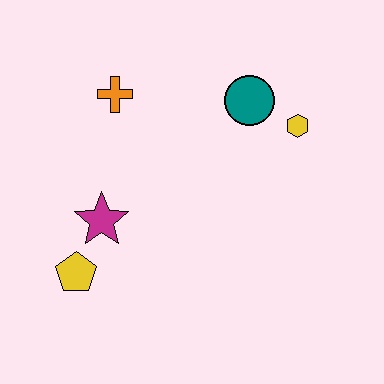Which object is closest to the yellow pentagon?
The magenta star is closest to the yellow pentagon.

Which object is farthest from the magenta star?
The yellow hexagon is farthest from the magenta star.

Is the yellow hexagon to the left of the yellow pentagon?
No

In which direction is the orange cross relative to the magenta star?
The orange cross is above the magenta star.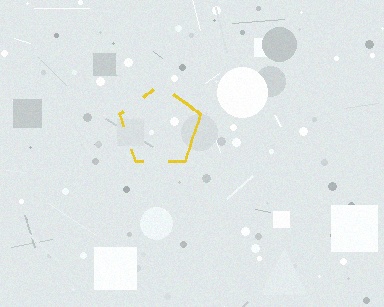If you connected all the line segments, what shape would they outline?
They would outline a pentagon.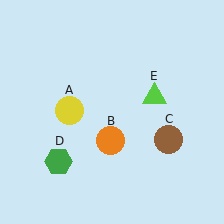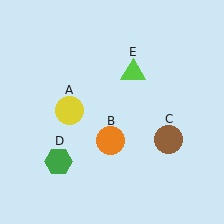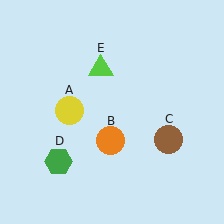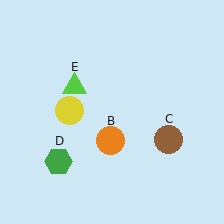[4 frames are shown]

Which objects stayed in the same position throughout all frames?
Yellow circle (object A) and orange circle (object B) and brown circle (object C) and green hexagon (object D) remained stationary.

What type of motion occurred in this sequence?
The lime triangle (object E) rotated counterclockwise around the center of the scene.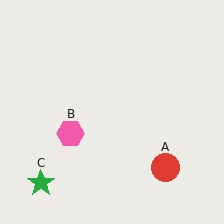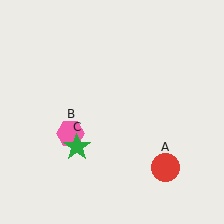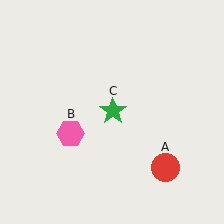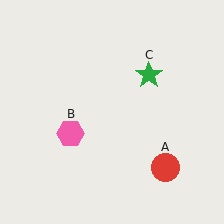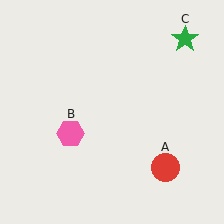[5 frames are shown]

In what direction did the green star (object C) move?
The green star (object C) moved up and to the right.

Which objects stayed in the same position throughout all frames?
Red circle (object A) and pink hexagon (object B) remained stationary.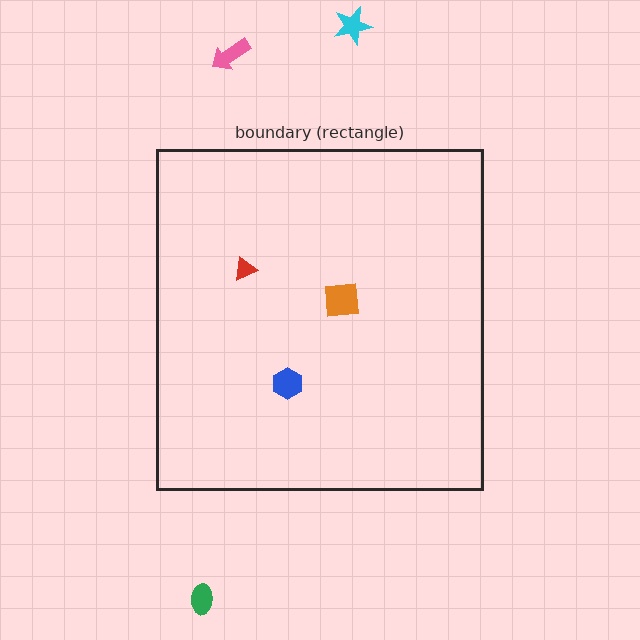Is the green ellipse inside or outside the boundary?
Outside.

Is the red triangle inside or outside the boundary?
Inside.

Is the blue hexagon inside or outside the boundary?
Inside.